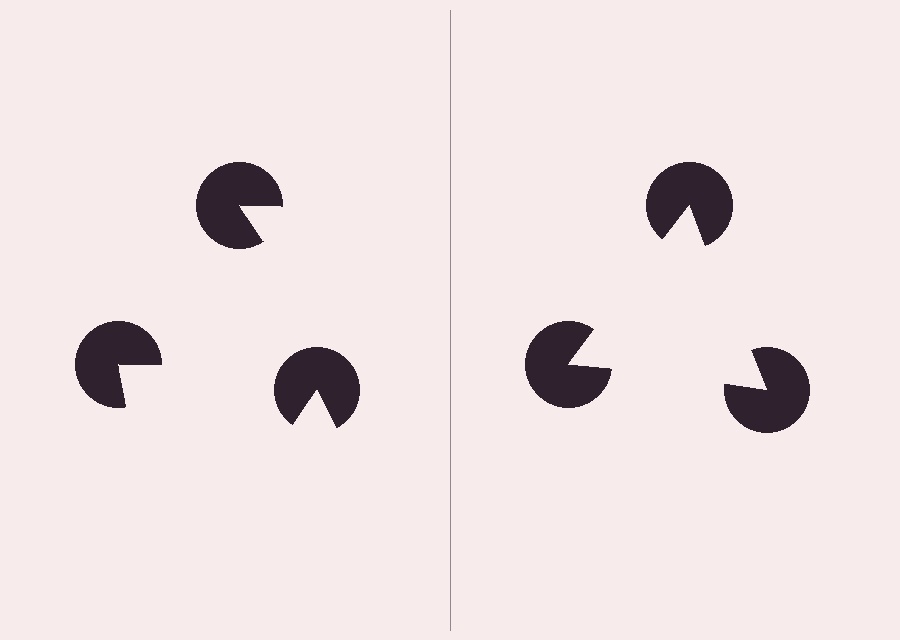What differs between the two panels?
The pac-man discs are positioned identically on both sides; only the wedge orientations differ. On the right they align to a triangle; on the left they are misaligned.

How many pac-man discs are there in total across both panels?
6 — 3 on each side.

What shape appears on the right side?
An illusory triangle.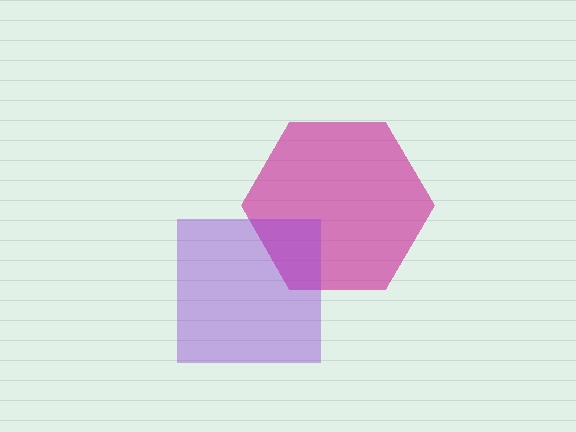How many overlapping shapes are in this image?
There are 2 overlapping shapes in the image.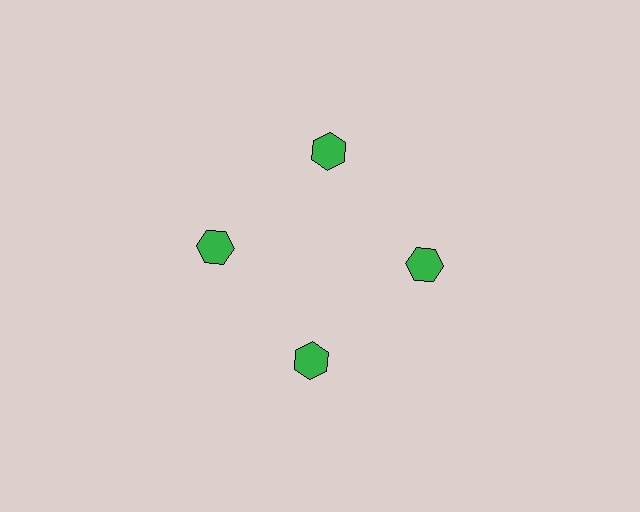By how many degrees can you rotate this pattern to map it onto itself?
The pattern maps onto itself every 90 degrees of rotation.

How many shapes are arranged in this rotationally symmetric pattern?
There are 4 shapes, arranged in 4 groups of 1.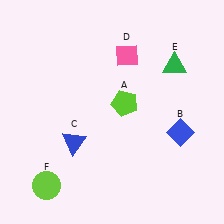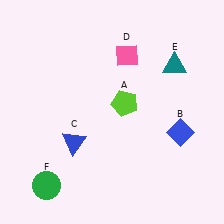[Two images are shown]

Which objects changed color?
E changed from green to teal. F changed from lime to green.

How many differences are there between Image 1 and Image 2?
There are 2 differences between the two images.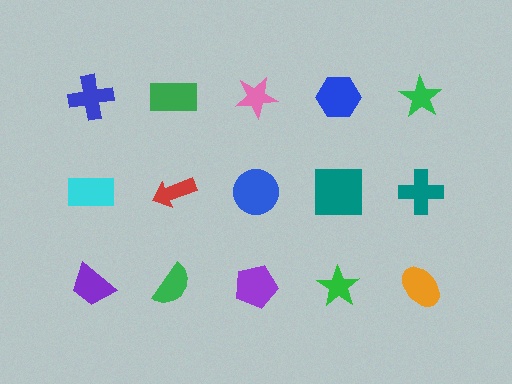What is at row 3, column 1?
A purple trapezoid.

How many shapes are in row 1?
5 shapes.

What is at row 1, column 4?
A blue hexagon.